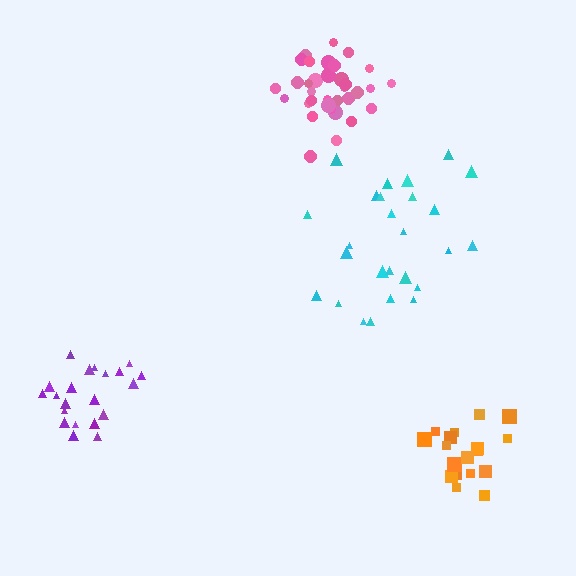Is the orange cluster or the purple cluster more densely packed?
Orange.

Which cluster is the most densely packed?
Pink.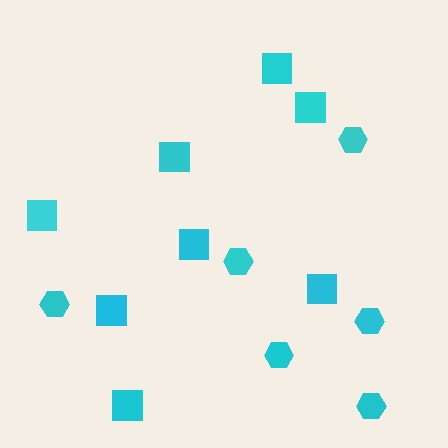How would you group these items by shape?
There are 2 groups: one group of hexagons (6) and one group of squares (8).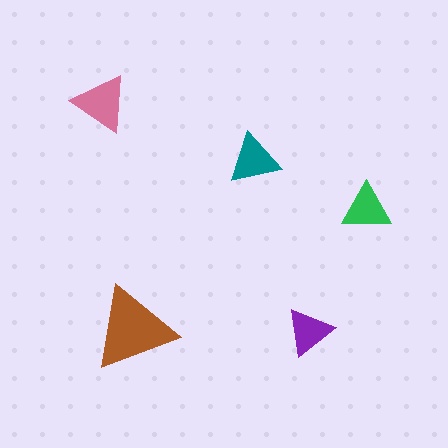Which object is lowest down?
The purple triangle is bottommost.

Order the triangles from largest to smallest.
the brown one, the pink one, the teal one, the green one, the purple one.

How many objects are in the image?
There are 5 objects in the image.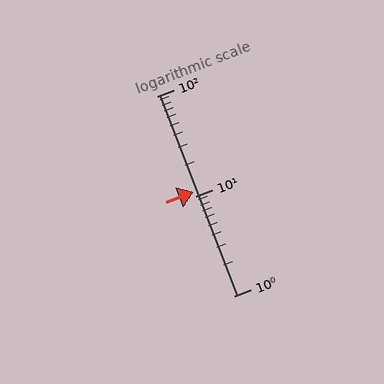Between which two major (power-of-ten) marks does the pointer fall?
The pointer is between 10 and 100.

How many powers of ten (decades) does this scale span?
The scale spans 2 decades, from 1 to 100.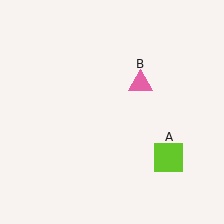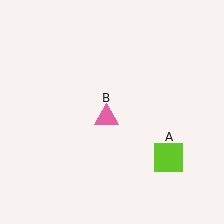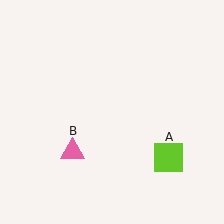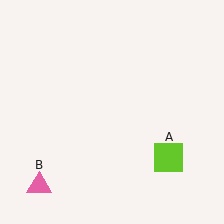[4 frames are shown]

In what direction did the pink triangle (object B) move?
The pink triangle (object B) moved down and to the left.